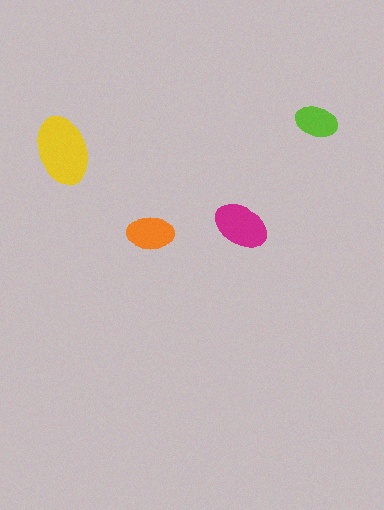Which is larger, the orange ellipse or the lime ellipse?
The orange one.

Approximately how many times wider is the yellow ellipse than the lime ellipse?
About 1.5 times wider.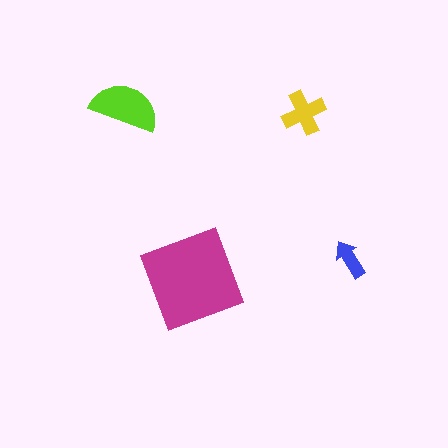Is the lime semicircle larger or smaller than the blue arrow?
Larger.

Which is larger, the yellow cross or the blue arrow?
The yellow cross.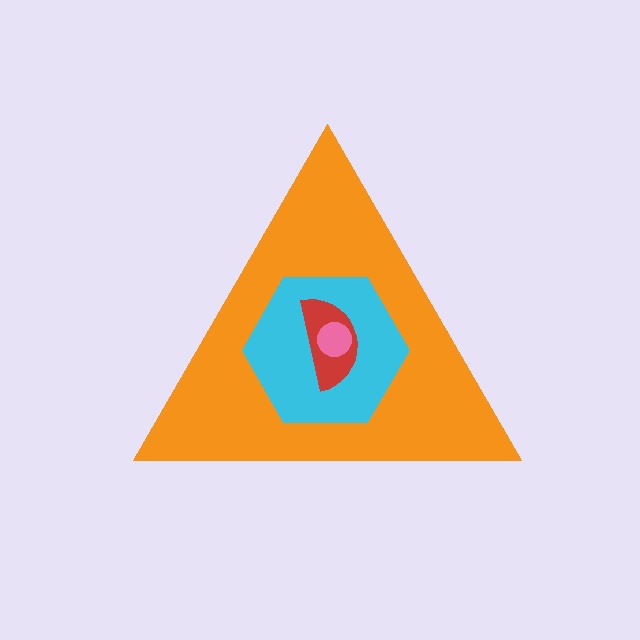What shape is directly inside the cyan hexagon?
The red semicircle.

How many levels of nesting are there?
4.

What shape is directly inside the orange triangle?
The cyan hexagon.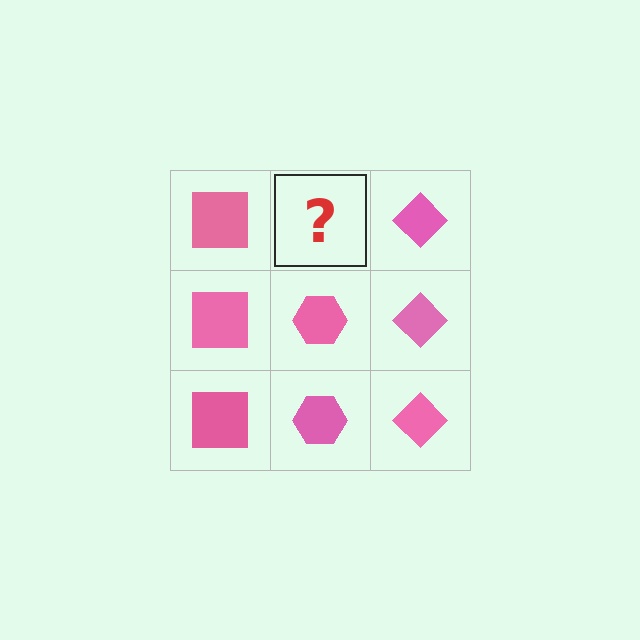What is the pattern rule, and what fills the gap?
The rule is that each column has a consistent shape. The gap should be filled with a pink hexagon.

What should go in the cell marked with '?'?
The missing cell should contain a pink hexagon.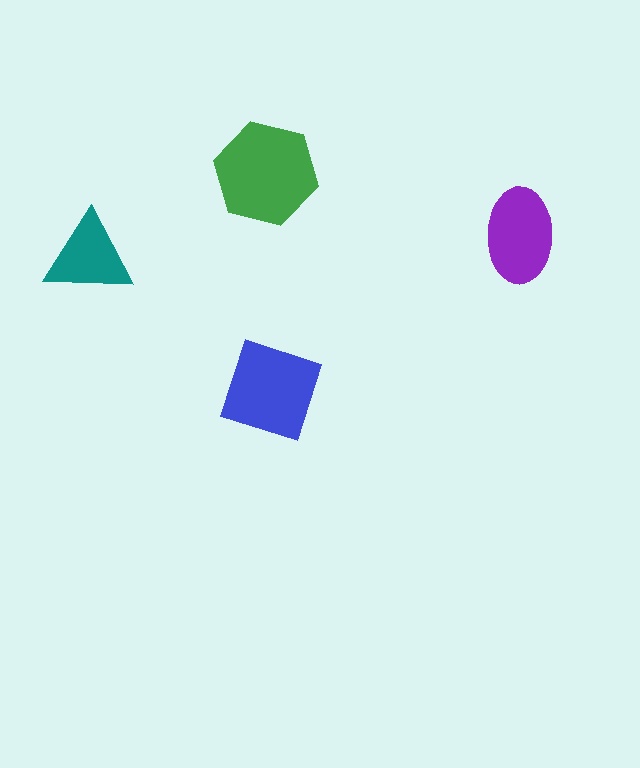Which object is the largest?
The green hexagon.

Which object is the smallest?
The teal triangle.